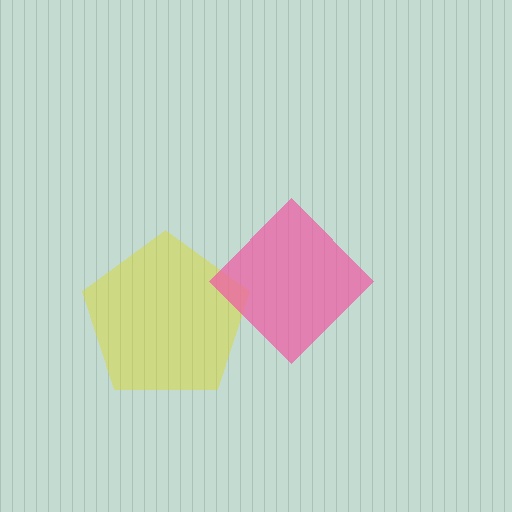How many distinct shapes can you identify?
There are 2 distinct shapes: a yellow pentagon, a pink diamond.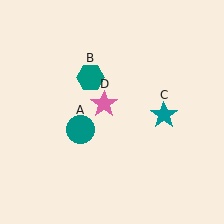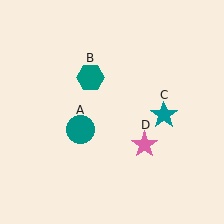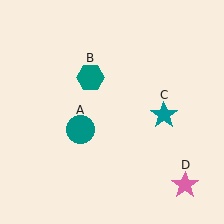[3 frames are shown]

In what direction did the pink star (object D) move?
The pink star (object D) moved down and to the right.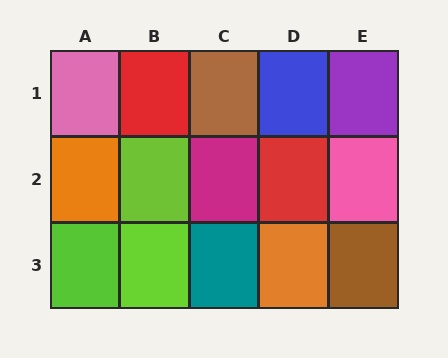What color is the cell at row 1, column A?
Pink.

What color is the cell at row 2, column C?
Magenta.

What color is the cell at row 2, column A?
Orange.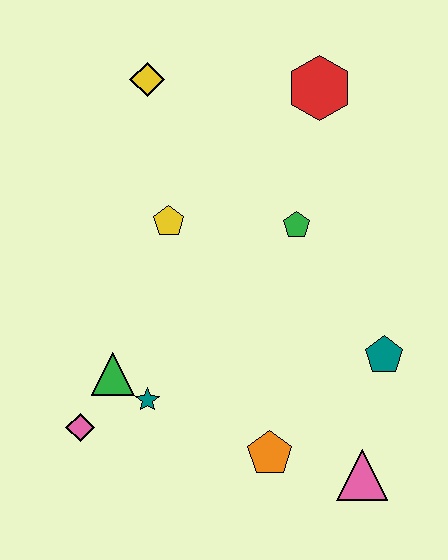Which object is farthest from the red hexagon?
The pink diamond is farthest from the red hexagon.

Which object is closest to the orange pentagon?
The pink triangle is closest to the orange pentagon.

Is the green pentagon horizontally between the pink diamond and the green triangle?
No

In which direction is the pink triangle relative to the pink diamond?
The pink triangle is to the right of the pink diamond.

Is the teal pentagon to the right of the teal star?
Yes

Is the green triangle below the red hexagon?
Yes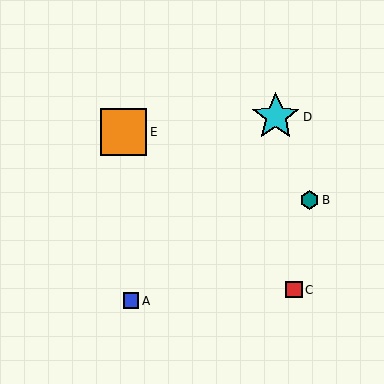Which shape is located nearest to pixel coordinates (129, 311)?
The blue square (labeled A) at (131, 301) is nearest to that location.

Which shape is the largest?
The cyan star (labeled D) is the largest.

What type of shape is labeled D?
Shape D is a cyan star.